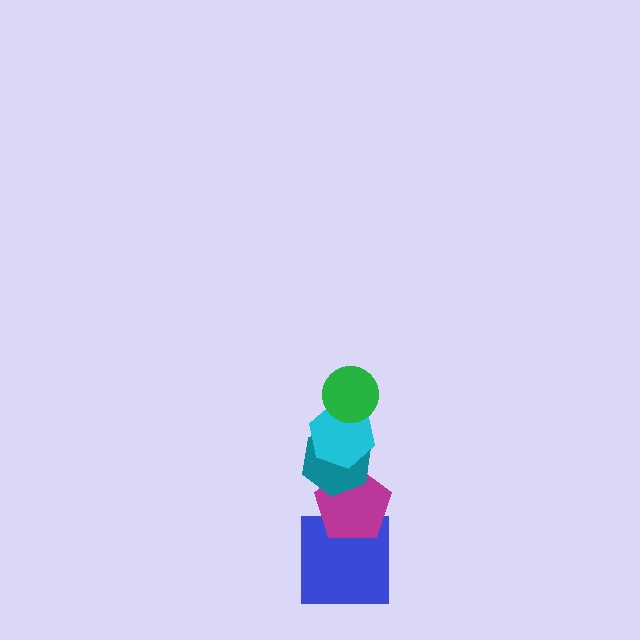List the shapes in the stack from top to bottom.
From top to bottom: the green circle, the cyan hexagon, the teal hexagon, the magenta pentagon, the blue square.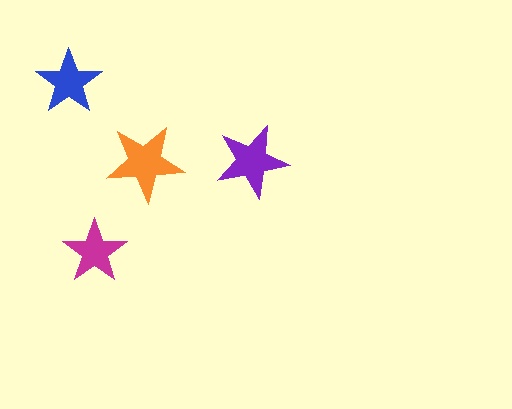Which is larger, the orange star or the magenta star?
The orange one.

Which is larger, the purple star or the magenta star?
The purple one.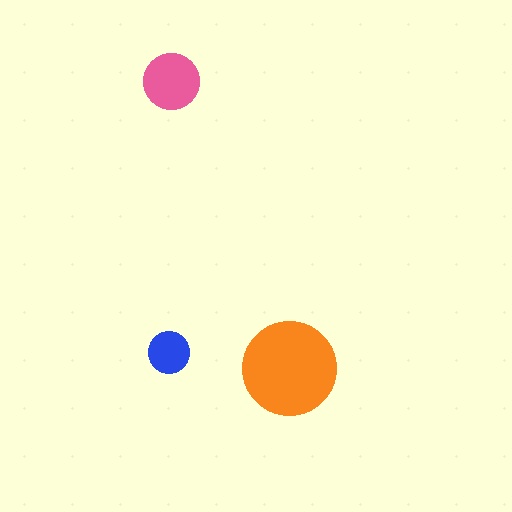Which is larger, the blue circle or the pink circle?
The pink one.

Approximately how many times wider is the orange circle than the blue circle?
About 2.5 times wider.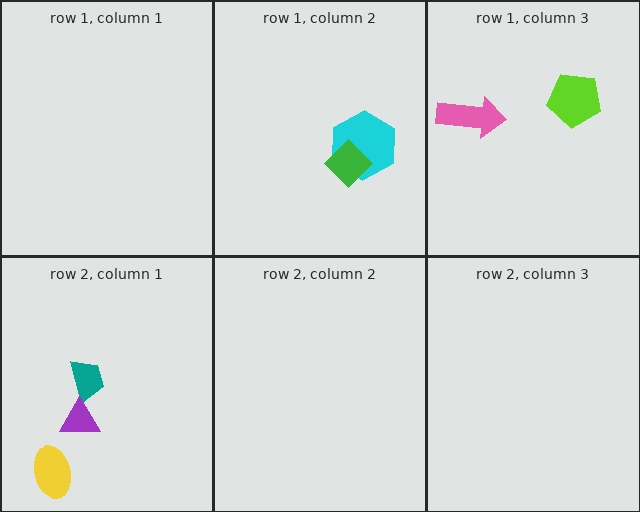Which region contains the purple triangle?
The row 2, column 1 region.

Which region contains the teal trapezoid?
The row 2, column 1 region.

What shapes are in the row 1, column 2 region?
The cyan hexagon, the green diamond.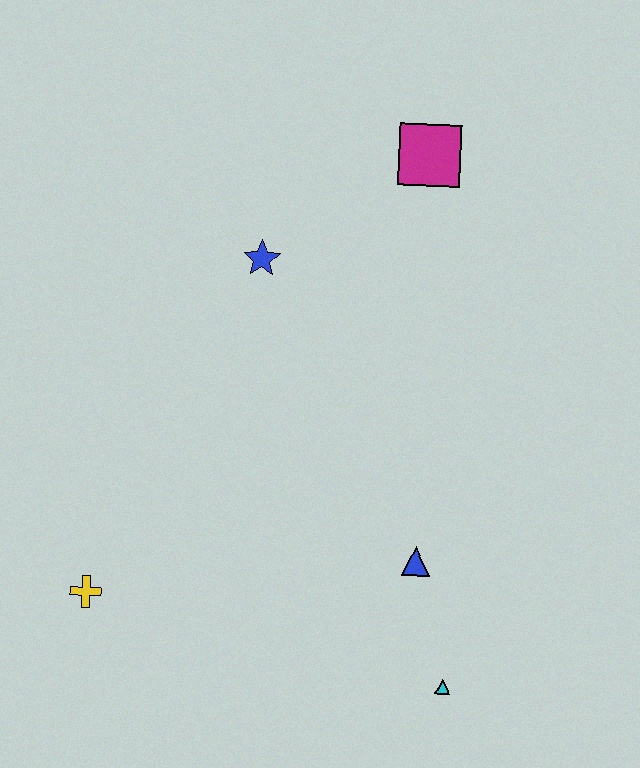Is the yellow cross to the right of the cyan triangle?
No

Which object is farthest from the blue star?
The cyan triangle is farthest from the blue star.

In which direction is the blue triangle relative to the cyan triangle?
The blue triangle is above the cyan triangle.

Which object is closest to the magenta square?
The blue star is closest to the magenta square.